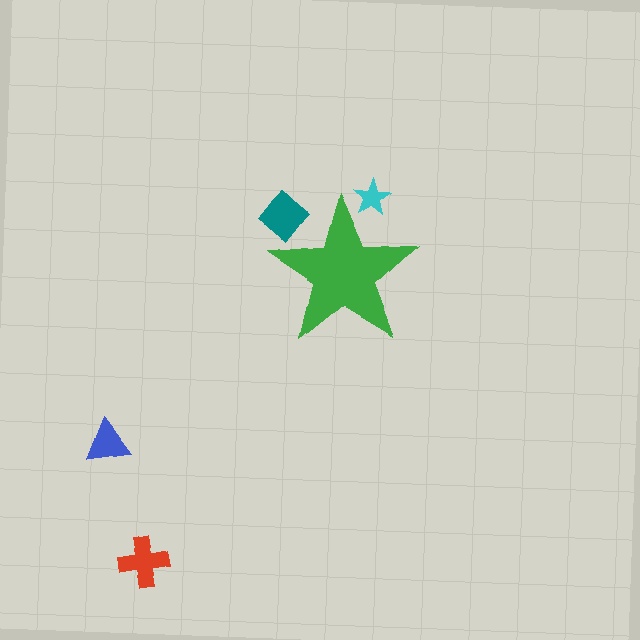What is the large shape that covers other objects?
A green star.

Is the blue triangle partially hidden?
No, the blue triangle is fully visible.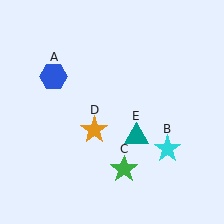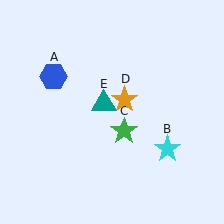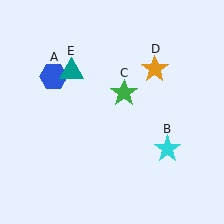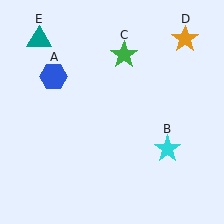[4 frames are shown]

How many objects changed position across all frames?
3 objects changed position: green star (object C), orange star (object D), teal triangle (object E).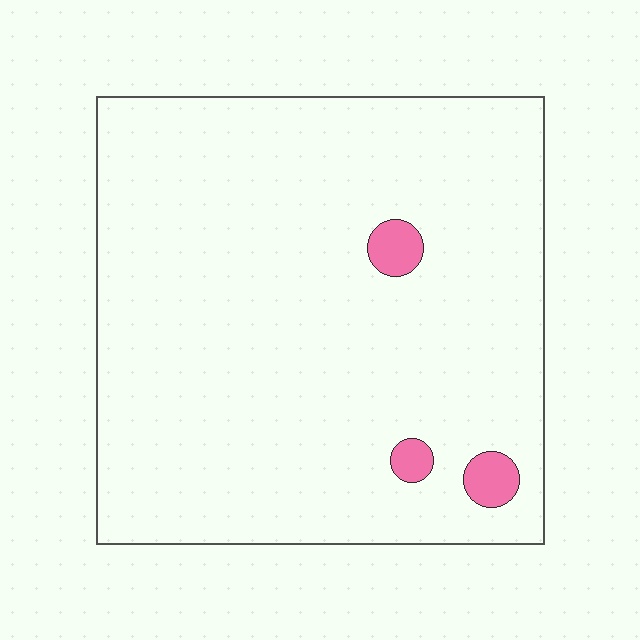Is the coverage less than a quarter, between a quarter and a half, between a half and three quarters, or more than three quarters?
Less than a quarter.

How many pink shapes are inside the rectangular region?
3.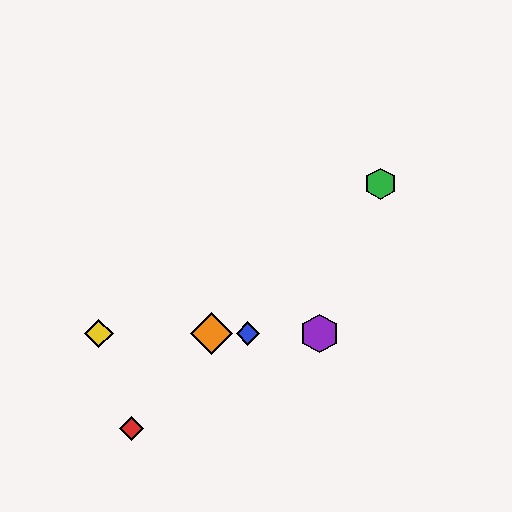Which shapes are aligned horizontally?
The blue diamond, the yellow diamond, the purple hexagon, the orange diamond are aligned horizontally.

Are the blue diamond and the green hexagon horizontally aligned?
No, the blue diamond is at y≈334 and the green hexagon is at y≈184.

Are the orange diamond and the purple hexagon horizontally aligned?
Yes, both are at y≈334.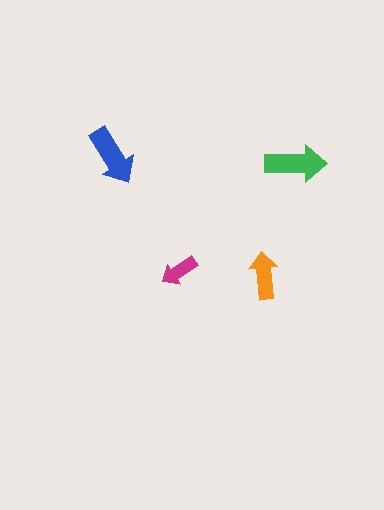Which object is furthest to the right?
The green arrow is rightmost.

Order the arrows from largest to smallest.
the green one, the blue one, the orange one, the magenta one.